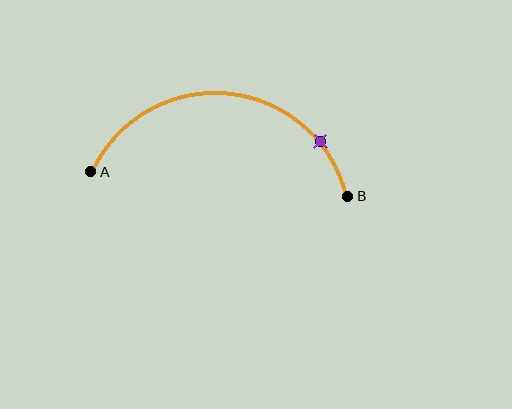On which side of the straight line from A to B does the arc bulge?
The arc bulges above the straight line connecting A and B.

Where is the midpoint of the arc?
The arc midpoint is the point on the curve farthest from the straight line joining A and B. It sits above that line.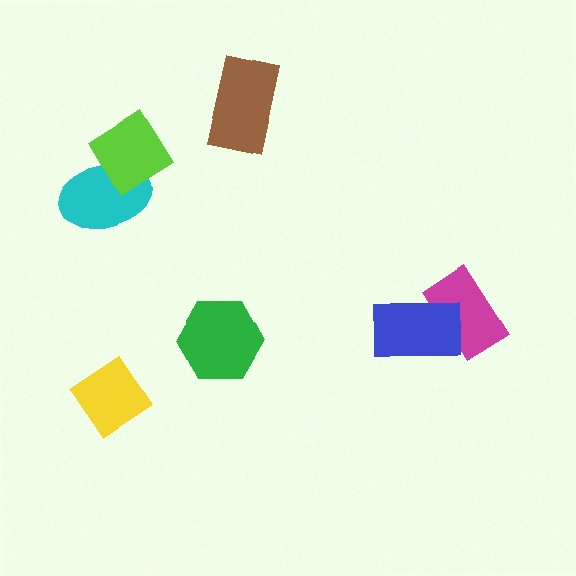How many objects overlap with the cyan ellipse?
1 object overlaps with the cyan ellipse.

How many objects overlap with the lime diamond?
1 object overlaps with the lime diamond.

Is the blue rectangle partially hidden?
No, no other shape covers it.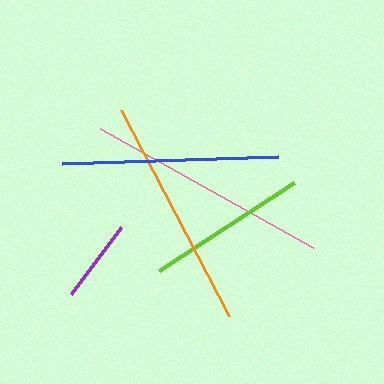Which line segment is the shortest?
The purple line is the shortest at approximately 84 pixels.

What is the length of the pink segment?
The pink segment is approximately 244 pixels long.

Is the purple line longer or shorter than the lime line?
The lime line is longer than the purple line.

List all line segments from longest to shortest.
From longest to shortest: pink, orange, blue, lime, purple.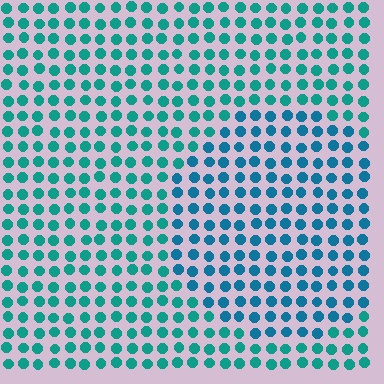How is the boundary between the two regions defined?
The boundary is defined purely by a slight shift in hue (about 25 degrees). Spacing, size, and orientation are identical on both sides.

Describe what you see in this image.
The image is filled with small teal elements in a uniform arrangement. A circle-shaped region is visible where the elements are tinted to a slightly different hue, forming a subtle color boundary.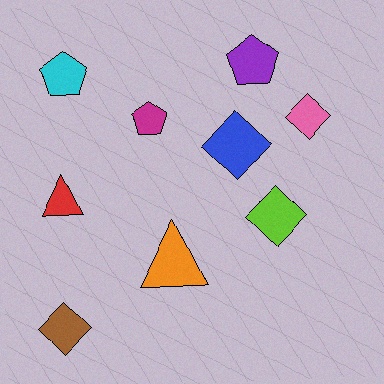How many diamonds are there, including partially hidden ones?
There are 4 diamonds.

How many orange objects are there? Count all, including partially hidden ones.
There is 1 orange object.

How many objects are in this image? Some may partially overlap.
There are 9 objects.